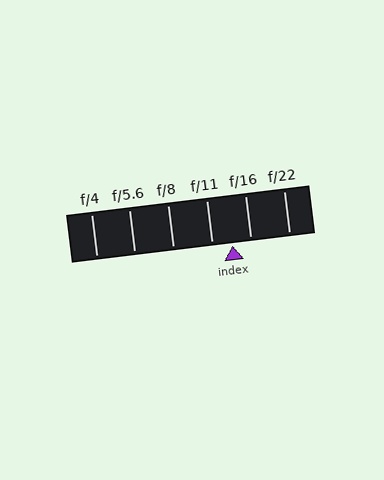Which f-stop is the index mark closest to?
The index mark is closest to f/16.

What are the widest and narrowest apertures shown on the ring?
The widest aperture shown is f/4 and the narrowest is f/22.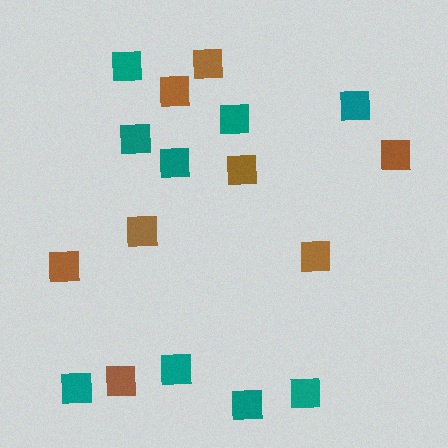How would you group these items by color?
There are 2 groups: one group of brown squares (8) and one group of teal squares (9).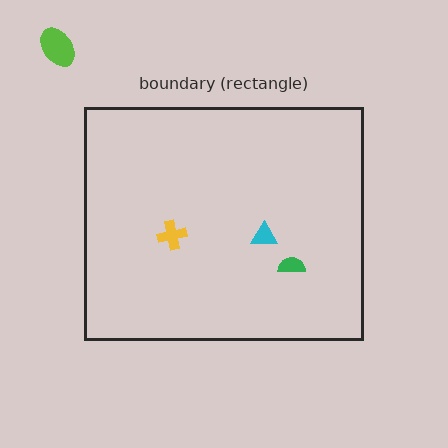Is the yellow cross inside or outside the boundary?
Inside.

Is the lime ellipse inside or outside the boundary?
Outside.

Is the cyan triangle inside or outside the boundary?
Inside.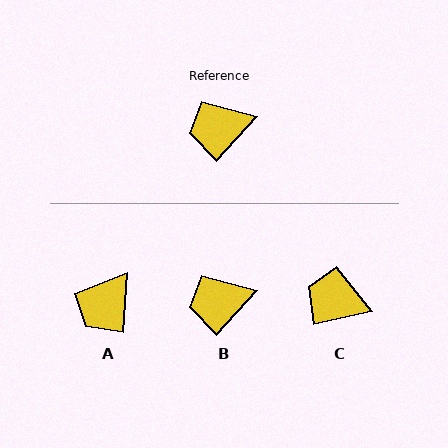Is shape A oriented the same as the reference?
No, it is off by about 37 degrees.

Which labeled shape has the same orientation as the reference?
B.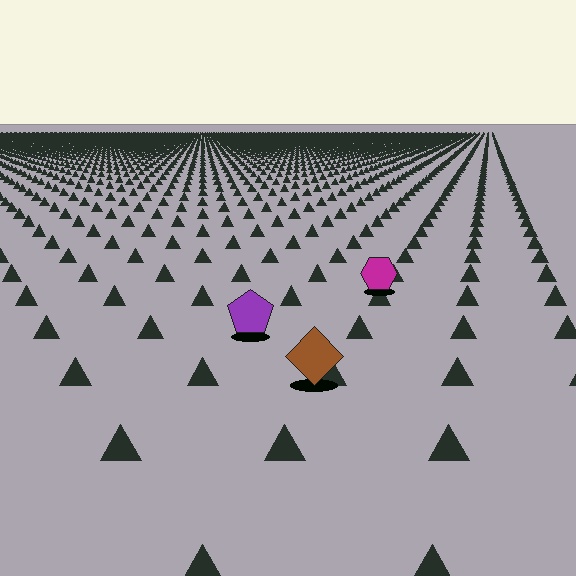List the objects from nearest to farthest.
From nearest to farthest: the brown diamond, the purple pentagon, the magenta hexagon.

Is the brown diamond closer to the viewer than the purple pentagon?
Yes. The brown diamond is closer — you can tell from the texture gradient: the ground texture is coarser near it.